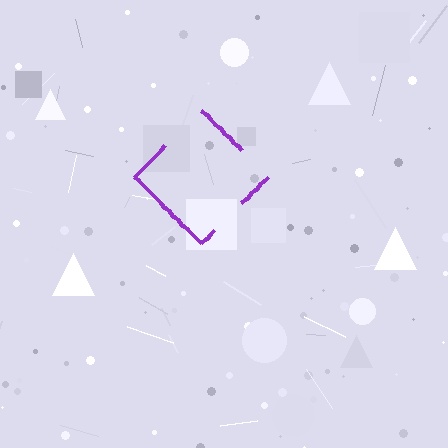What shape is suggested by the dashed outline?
The dashed outline suggests a diamond.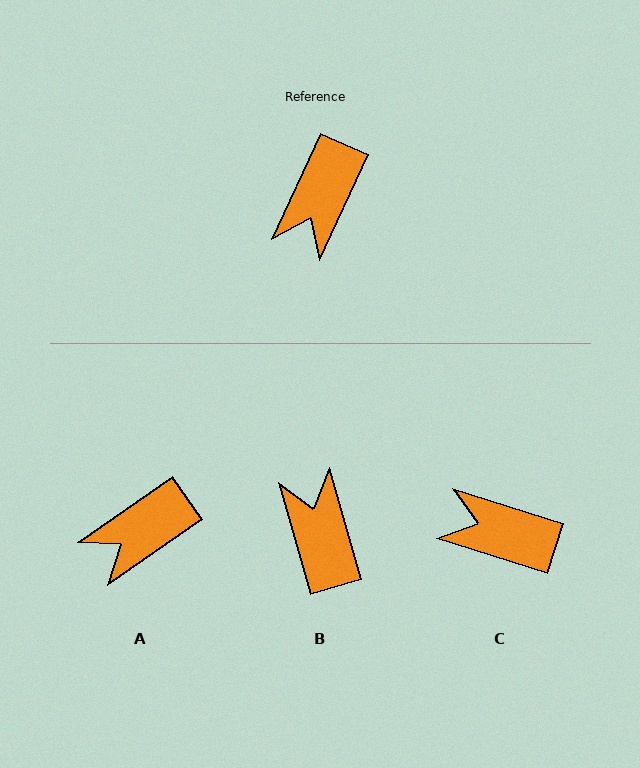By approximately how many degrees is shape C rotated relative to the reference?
Approximately 83 degrees clockwise.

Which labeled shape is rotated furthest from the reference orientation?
B, about 139 degrees away.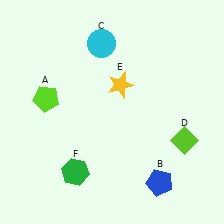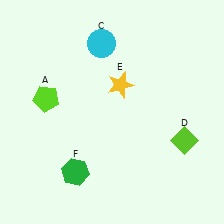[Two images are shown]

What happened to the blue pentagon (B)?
The blue pentagon (B) was removed in Image 2. It was in the bottom-right area of Image 1.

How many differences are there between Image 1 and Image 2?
There is 1 difference between the two images.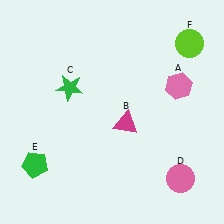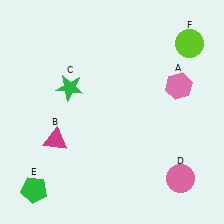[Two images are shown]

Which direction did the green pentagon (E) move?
The green pentagon (E) moved down.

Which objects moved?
The objects that moved are: the magenta triangle (B), the green pentagon (E).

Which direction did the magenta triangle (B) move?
The magenta triangle (B) moved left.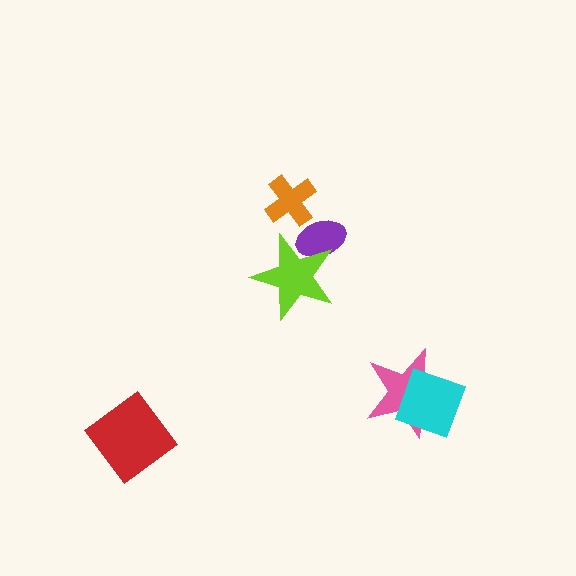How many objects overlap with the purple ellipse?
1 object overlaps with the purple ellipse.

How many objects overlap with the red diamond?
0 objects overlap with the red diamond.